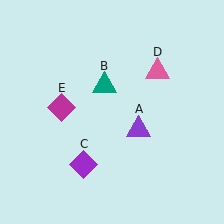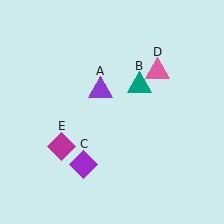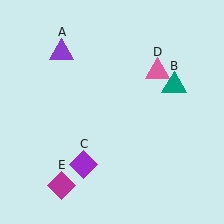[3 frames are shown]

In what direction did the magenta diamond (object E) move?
The magenta diamond (object E) moved down.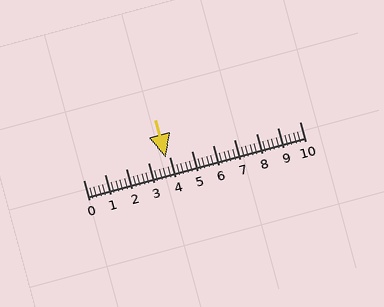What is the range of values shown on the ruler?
The ruler shows values from 0 to 10.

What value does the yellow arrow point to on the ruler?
The yellow arrow points to approximately 3.8.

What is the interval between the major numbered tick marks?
The major tick marks are spaced 1 units apart.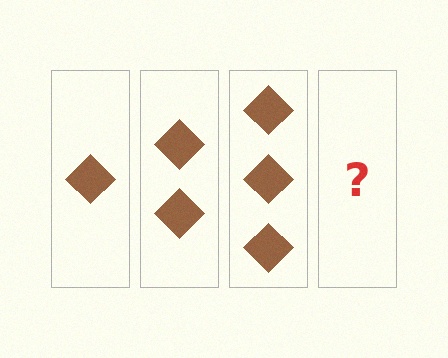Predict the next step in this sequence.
The next step is 4 diamonds.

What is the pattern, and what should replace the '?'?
The pattern is that each step adds one more diamond. The '?' should be 4 diamonds.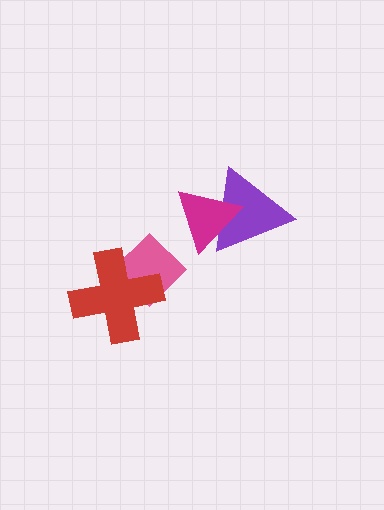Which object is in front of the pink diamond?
The red cross is in front of the pink diamond.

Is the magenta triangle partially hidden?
No, no other shape covers it.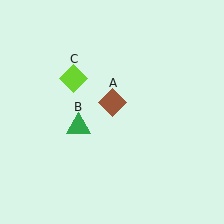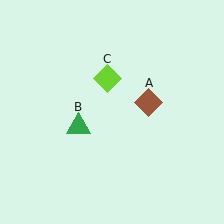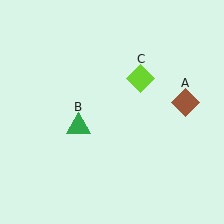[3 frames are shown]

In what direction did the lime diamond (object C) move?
The lime diamond (object C) moved right.